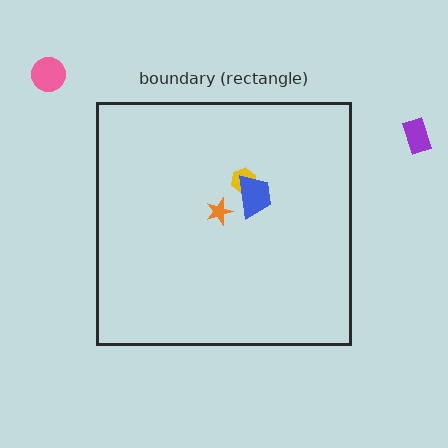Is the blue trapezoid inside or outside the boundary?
Inside.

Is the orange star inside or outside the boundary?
Inside.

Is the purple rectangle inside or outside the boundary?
Outside.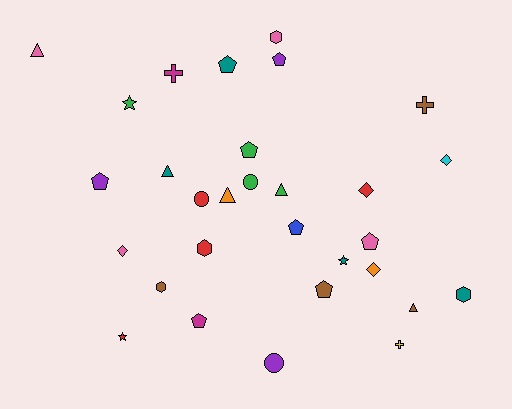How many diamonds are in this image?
There are 4 diamonds.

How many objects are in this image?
There are 30 objects.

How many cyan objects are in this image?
There is 1 cyan object.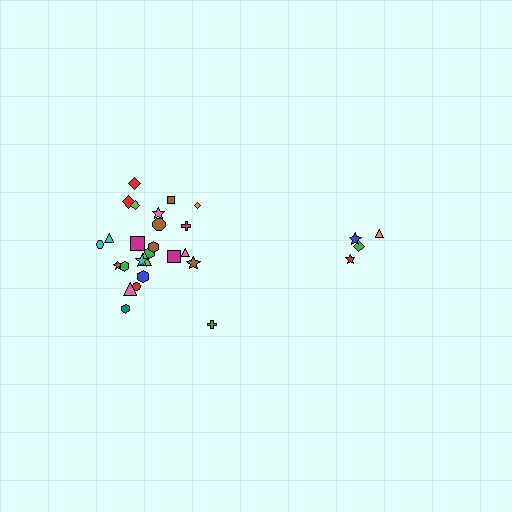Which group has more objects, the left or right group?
The left group.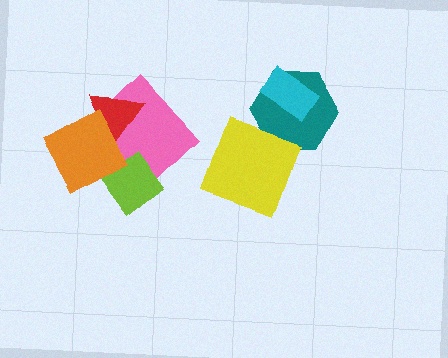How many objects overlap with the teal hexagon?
2 objects overlap with the teal hexagon.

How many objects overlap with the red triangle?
2 objects overlap with the red triangle.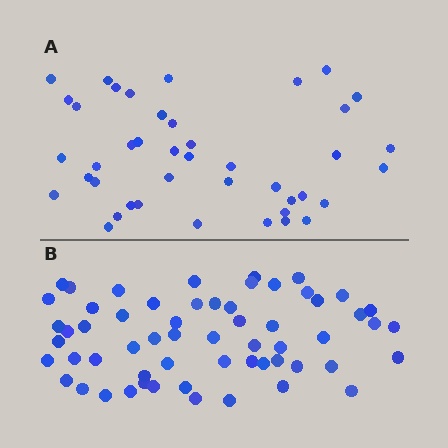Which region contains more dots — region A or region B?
Region B (the bottom region) has more dots.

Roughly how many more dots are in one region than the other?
Region B has approximately 15 more dots than region A.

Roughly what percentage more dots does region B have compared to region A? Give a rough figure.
About 40% more.